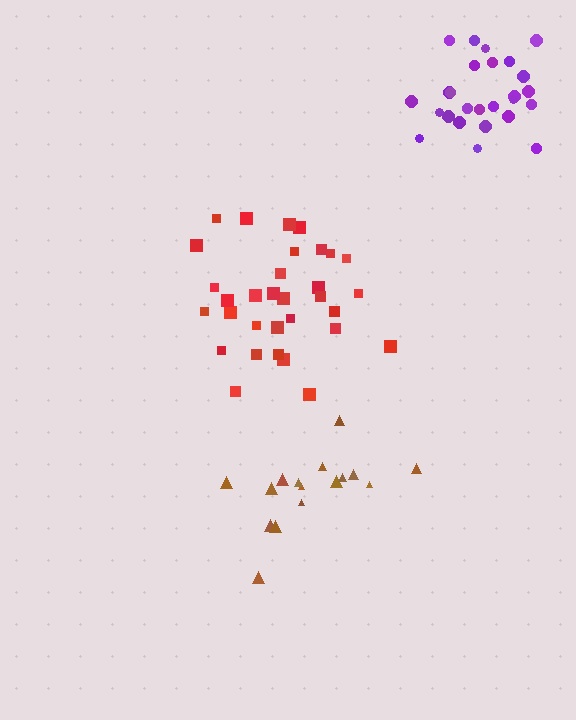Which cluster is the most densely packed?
Purple.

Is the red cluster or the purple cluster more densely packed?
Purple.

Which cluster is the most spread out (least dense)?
Brown.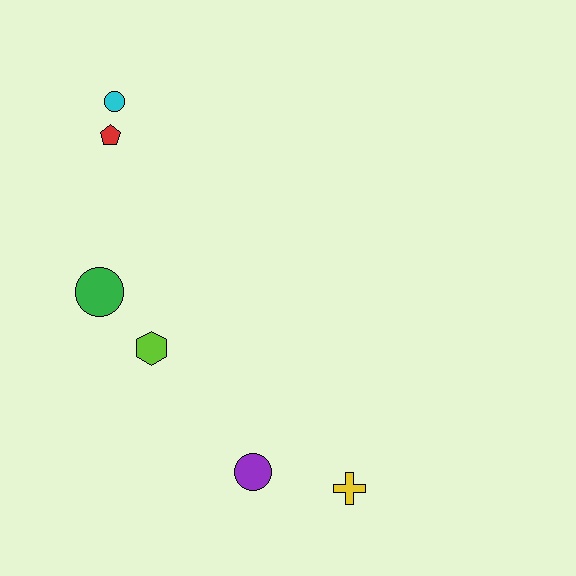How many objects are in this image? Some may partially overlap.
There are 6 objects.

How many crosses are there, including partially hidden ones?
There is 1 cross.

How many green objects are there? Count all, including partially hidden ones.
There is 1 green object.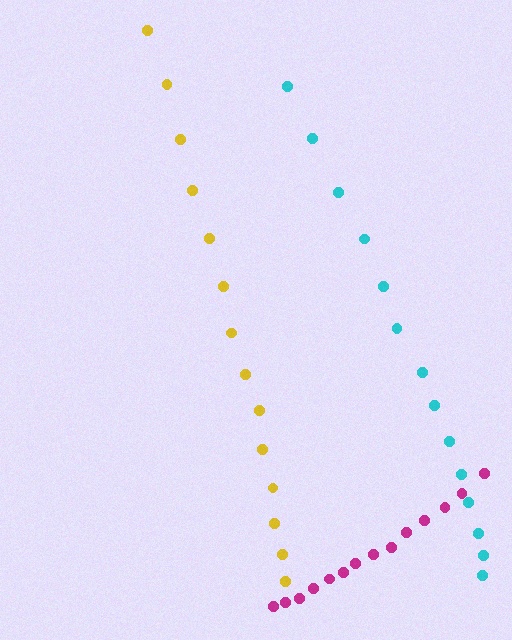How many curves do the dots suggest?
There are 3 distinct paths.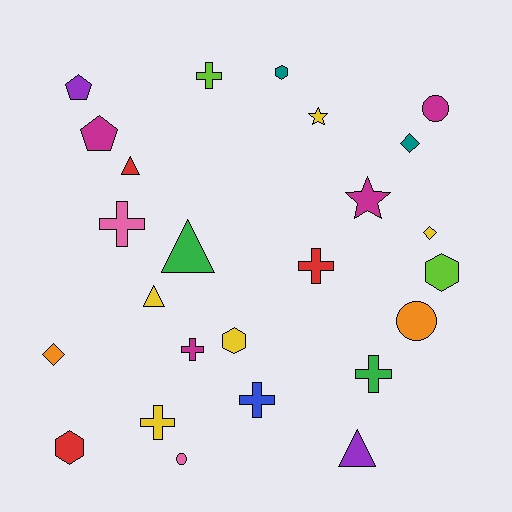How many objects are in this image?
There are 25 objects.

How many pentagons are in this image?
There are 2 pentagons.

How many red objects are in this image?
There are 3 red objects.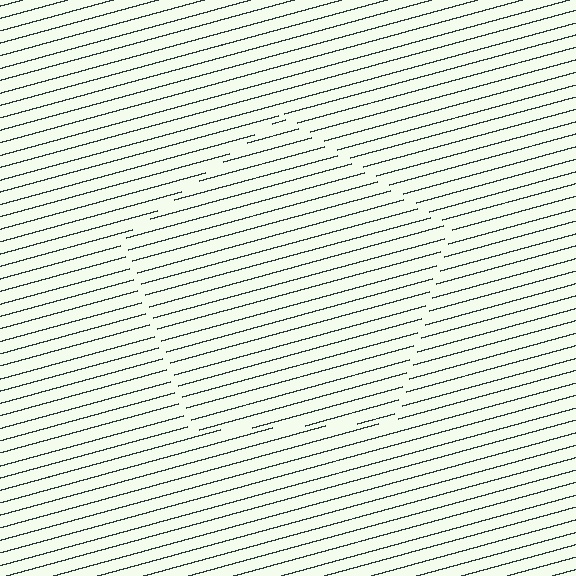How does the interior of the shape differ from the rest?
The interior of the shape contains the same grating, shifted by half a period — the contour is defined by the phase discontinuity where line-ends from the inner and outer gratings abut.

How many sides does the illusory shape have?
5 sides — the line-ends trace a pentagon.